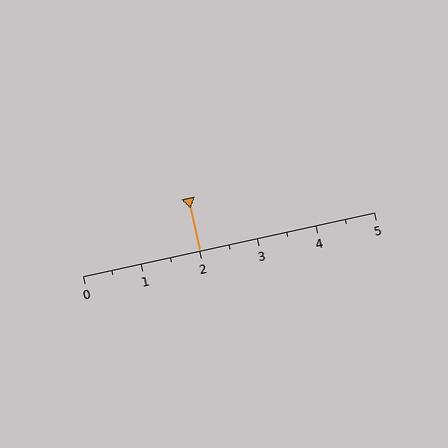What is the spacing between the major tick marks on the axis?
The major ticks are spaced 1 apart.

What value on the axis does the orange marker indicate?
The marker indicates approximately 2.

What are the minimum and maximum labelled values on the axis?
The axis runs from 0 to 5.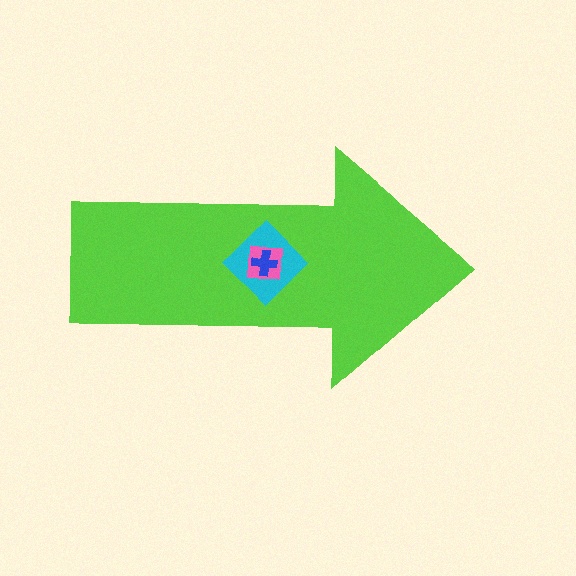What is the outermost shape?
The lime arrow.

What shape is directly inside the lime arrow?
The cyan diamond.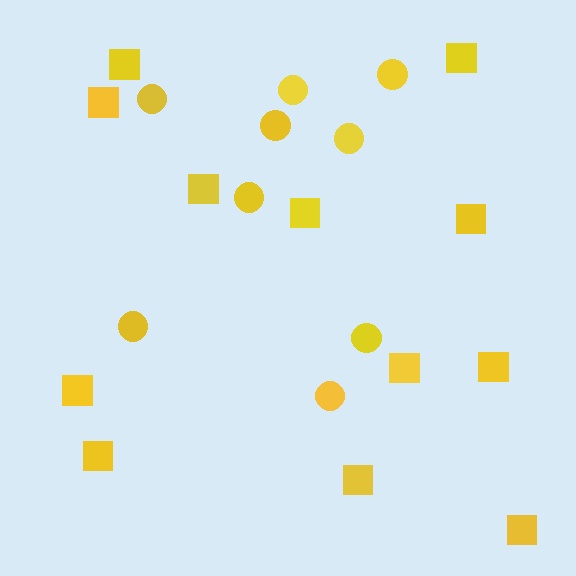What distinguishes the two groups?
There are 2 groups: one group of circles (9) and one group of squares (12).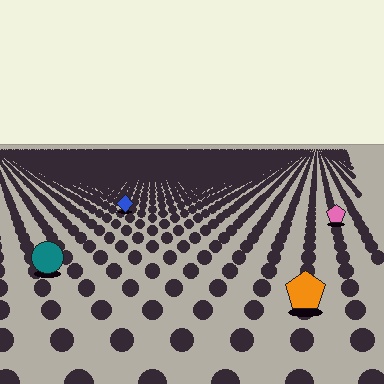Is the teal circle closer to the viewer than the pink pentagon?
Yes. The teal circle is closer — you can tell from the texture gradient: the ground texture is coarser near it.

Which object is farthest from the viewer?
The blue diamond is farthest from the viewer. It appears smaller and the ground texture around it is denser.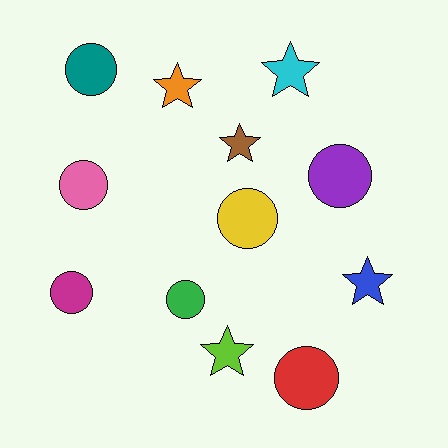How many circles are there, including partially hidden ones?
There are 7 circles.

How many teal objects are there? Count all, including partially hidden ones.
There is 1 teal object.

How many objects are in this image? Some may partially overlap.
There are 12 objects.